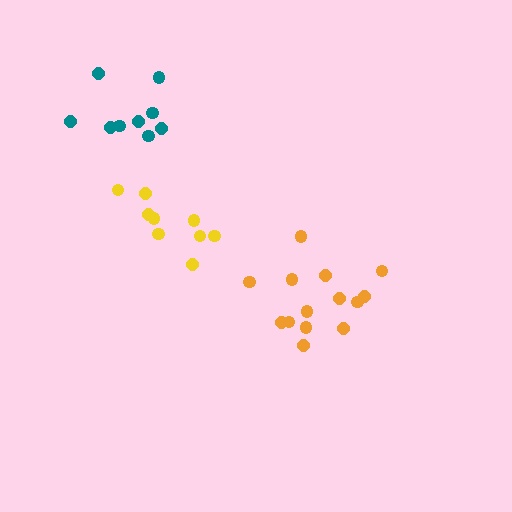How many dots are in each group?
Group 1: 14 dots, Group 2: 9 dots, Group 3: 9 dots (32 total).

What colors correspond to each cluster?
The clusters are colored: orange, yellow, teal.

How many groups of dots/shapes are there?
There are 3 groups.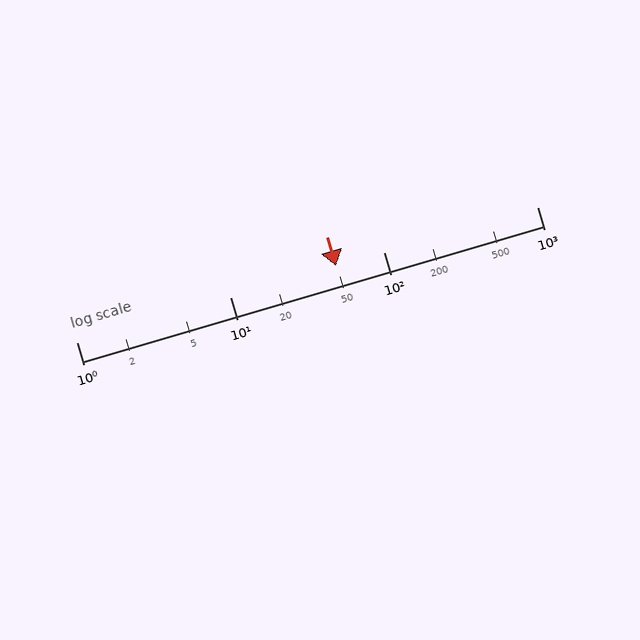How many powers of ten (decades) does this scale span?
The scale spans 3 decades, from 1 to 1000.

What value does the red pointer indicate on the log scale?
The pointer indicates approximately 49.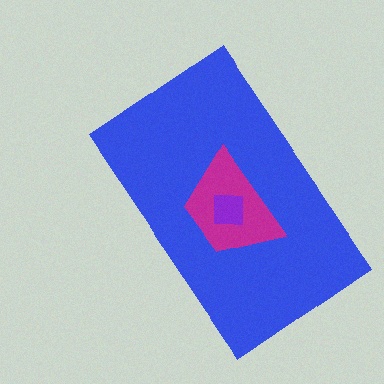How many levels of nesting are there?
3.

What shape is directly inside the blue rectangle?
The magenta trapezoid.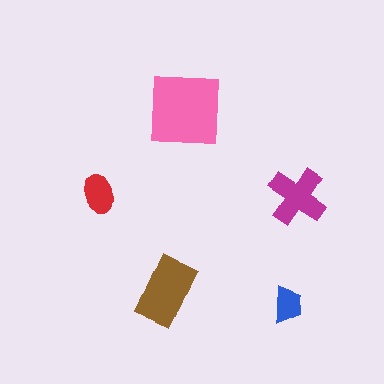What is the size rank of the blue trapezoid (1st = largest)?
5th.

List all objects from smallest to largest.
The blue trapezoid, the red ellipse, the magenta cross, the brown rectangle, the pink square.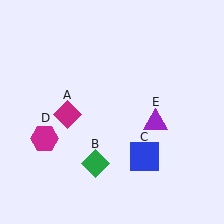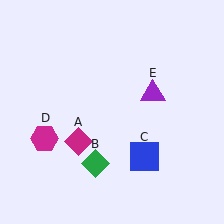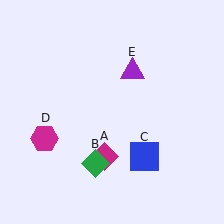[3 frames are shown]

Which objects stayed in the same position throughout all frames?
Green diamond (object B) and blue square (object C) and magenta hexagon (object D) remained stationary.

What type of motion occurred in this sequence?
The magenta diamond (object A), purple triangle (object E) rotated counterclockwise around the center of the scene.